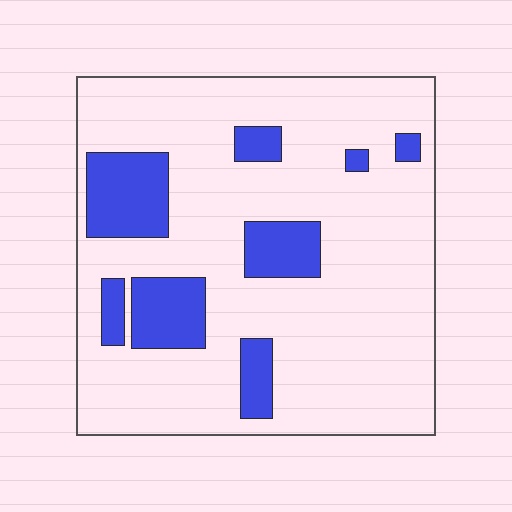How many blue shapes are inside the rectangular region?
8.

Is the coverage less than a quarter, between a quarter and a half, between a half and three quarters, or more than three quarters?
Less than a quarter.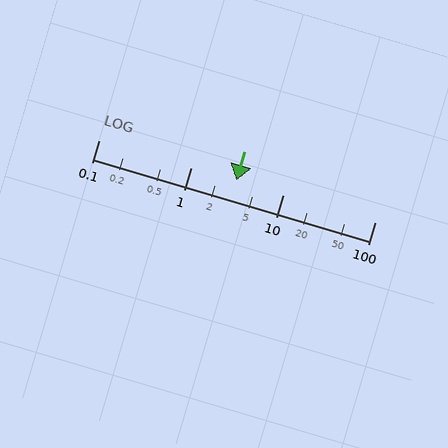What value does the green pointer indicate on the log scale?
The pointer indicates approximately 3.1.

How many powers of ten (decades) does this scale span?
The scale spans 3 decades, from 0.1 to 100.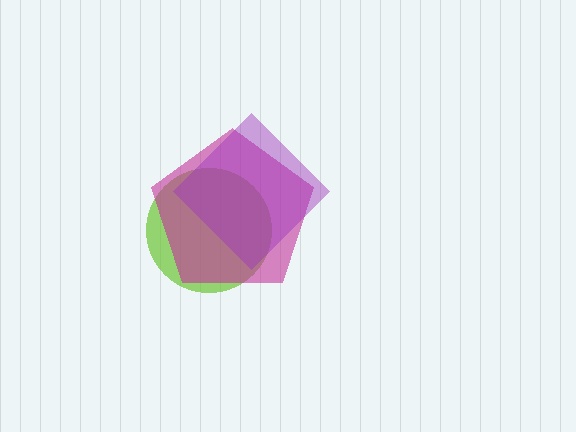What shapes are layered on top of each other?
The layered shapes are: a lime circle, a magenta pentagon, a purple diamond.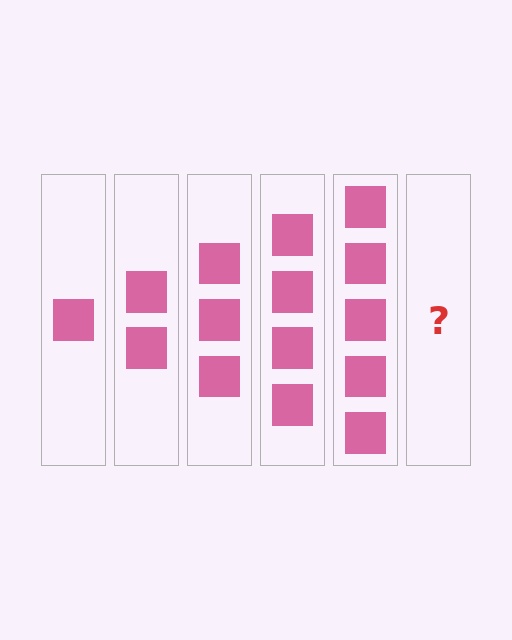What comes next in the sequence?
The next element should be 6 squares.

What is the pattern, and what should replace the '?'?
The pattern is that each step adds one more square. The '?' should be 6 squares.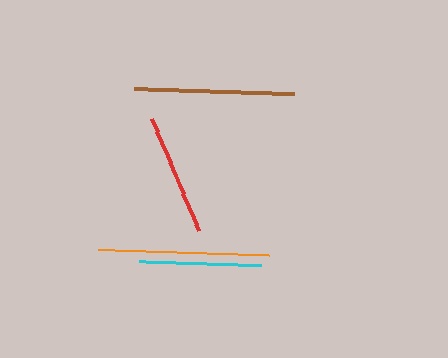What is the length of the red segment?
The red segment is approximately 122 pixels long.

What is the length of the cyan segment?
The cyan segment is approximately 122 pixels long.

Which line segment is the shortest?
The cyan line is the shortest at approximately 122 pixels.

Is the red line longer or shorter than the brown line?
The brown line is longer than the red line.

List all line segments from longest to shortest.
From longest to shortest: orange, brown, red, cyan.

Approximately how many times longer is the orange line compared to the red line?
The orange line is approximately 1.4 times the length of the red line.